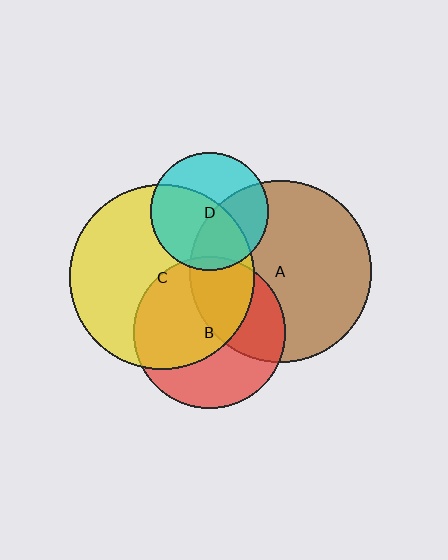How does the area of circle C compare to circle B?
Approximately 1.5 times.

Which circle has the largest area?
Circle C (yellow).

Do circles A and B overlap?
Yes.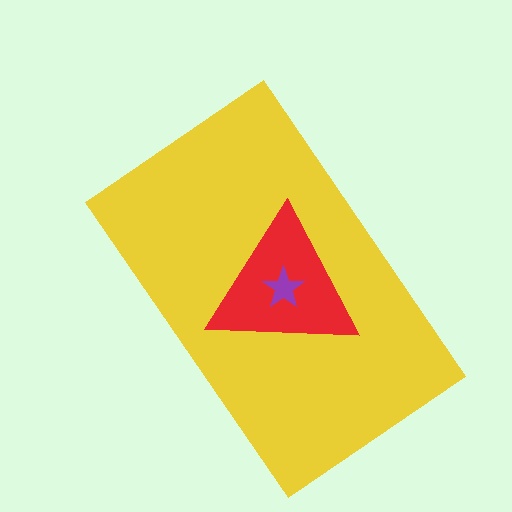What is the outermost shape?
The yellow rectangle.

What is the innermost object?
The purple star.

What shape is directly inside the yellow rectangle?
The red triangle.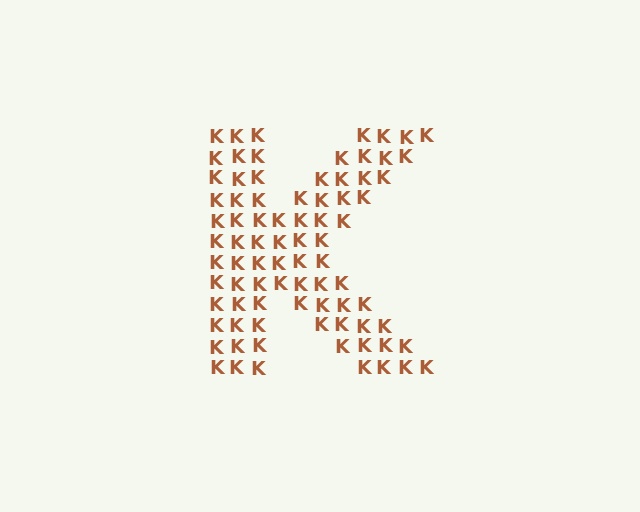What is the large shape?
The large shape is the letter K.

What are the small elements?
The small elements are letter K's.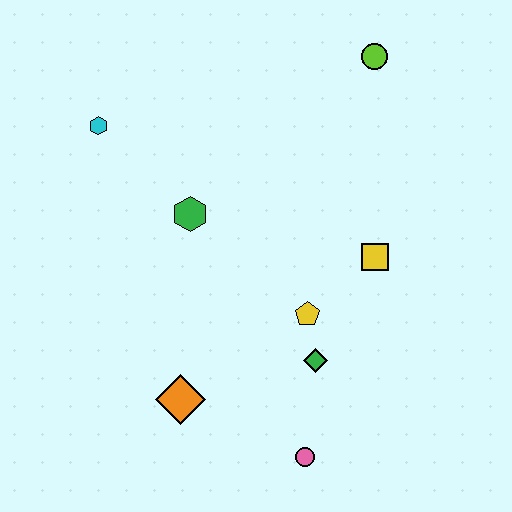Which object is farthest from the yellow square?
The cyan hexagon is farthest from the yellow square.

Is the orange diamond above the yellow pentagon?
No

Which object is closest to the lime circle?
The yellow square is closest to the lime circle.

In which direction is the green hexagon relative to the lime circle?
The green hexagon is to the left of the lime circle.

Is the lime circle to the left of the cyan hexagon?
No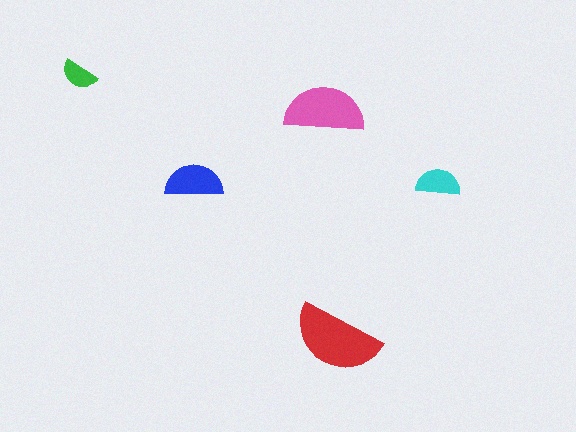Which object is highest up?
The green semicircle is topmost.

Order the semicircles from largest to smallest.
the red one, the pink one, the blue one, the cyan one, the green one.